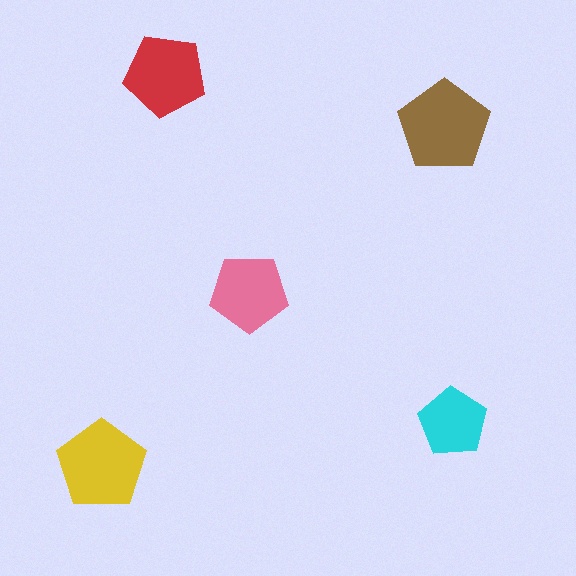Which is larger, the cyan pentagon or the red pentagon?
The red one.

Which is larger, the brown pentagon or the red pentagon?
The brown one.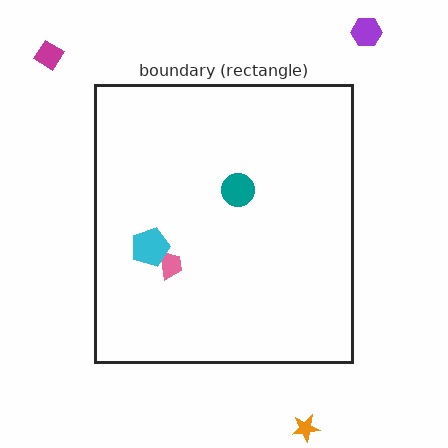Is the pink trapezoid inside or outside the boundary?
Inside.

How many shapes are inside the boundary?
3 inside, 3 outside.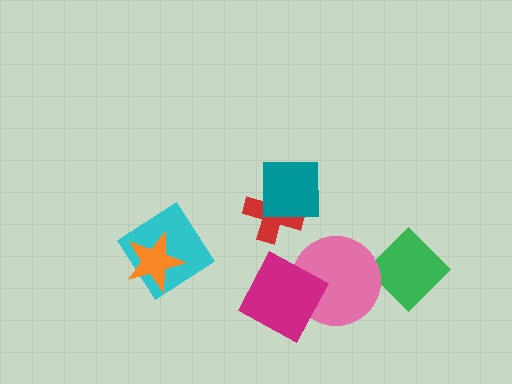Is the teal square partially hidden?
No, no other shape covers it.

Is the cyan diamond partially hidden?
Yes, it is partially covered by another shape.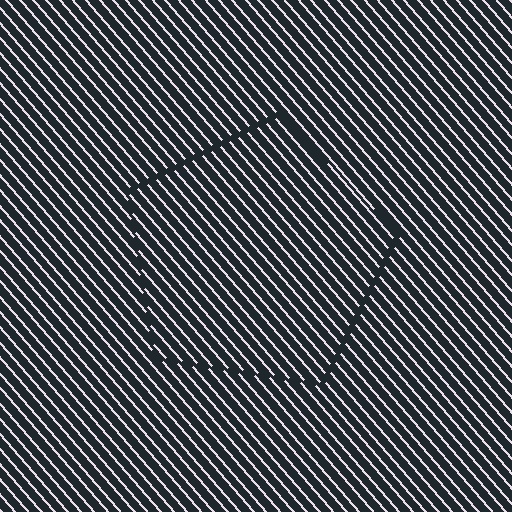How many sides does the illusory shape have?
5 sides — the line-ends trace a pentagon.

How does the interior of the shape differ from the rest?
The interior of the shape contains the same grating, shifted by half a period — the contour is defined by the phase discontinuity where line-ends from the inner and outer gratings abut.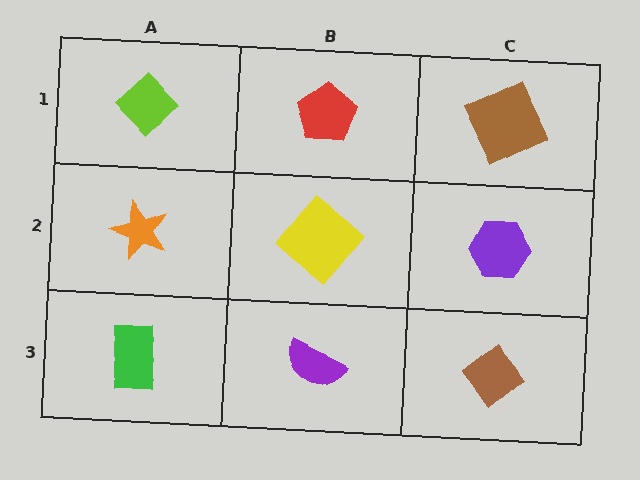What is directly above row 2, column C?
A brown square.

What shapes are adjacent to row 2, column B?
A red pentagon (row 1, column B), a purple semicircle (row 3, column B), an orange star (row 2, column A), a purple hexagon (row 2, column C).